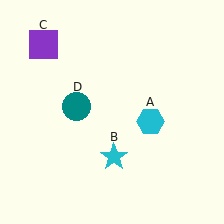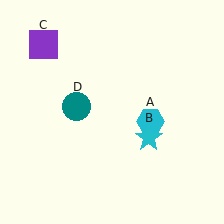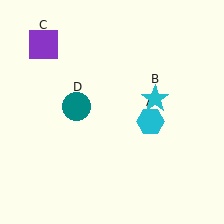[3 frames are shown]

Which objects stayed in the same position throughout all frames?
Cyan hexagon (object A) and purple square (object C) and teal circle (object D) remained stationary.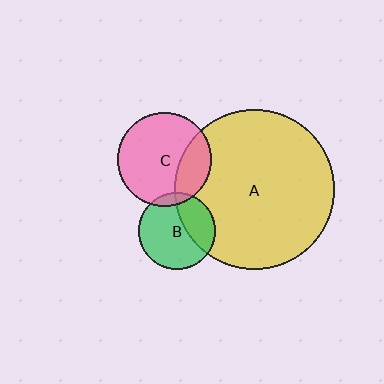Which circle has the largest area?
Circle A (yellow).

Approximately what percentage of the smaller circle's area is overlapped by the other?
Approximately 10%.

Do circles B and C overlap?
Yes.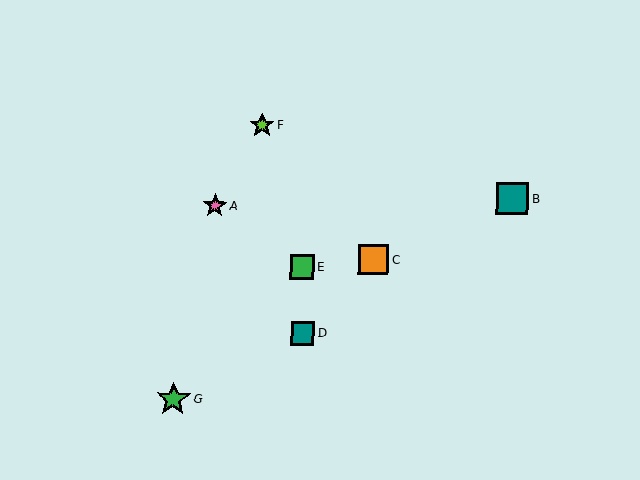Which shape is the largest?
The green star (labeled G) is the largest.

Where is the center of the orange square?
The center of the orange square is at (373, 260).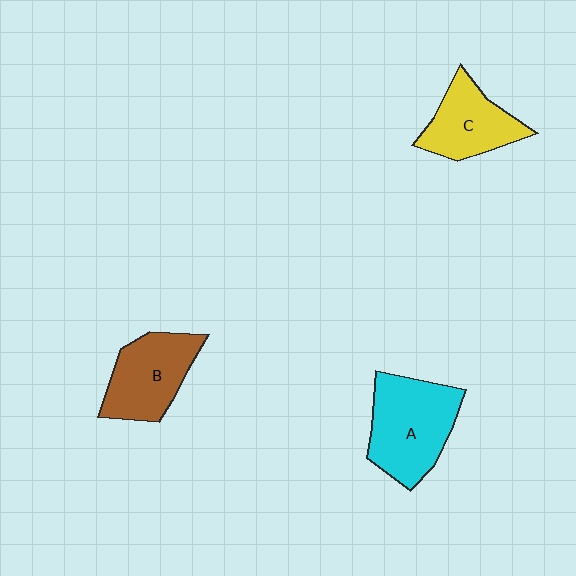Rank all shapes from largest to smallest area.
From largest to smallest: A (cyan), B (brown), C (yellow).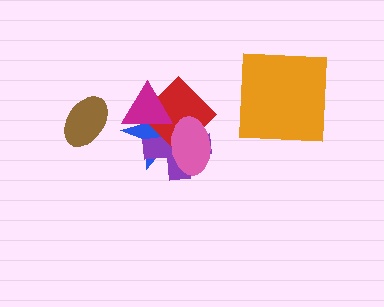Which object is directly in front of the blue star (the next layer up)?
The purple cross is directly in front of the blue star.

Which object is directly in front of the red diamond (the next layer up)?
The magenta triangle is directly in front of the red diamond.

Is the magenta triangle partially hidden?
No, no other shape covers it.